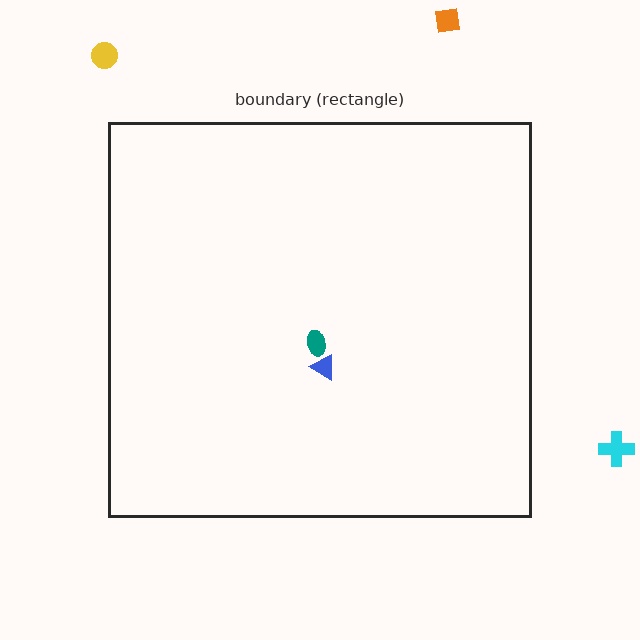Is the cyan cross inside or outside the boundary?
Outside.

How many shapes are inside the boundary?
2 inside, 3 outside.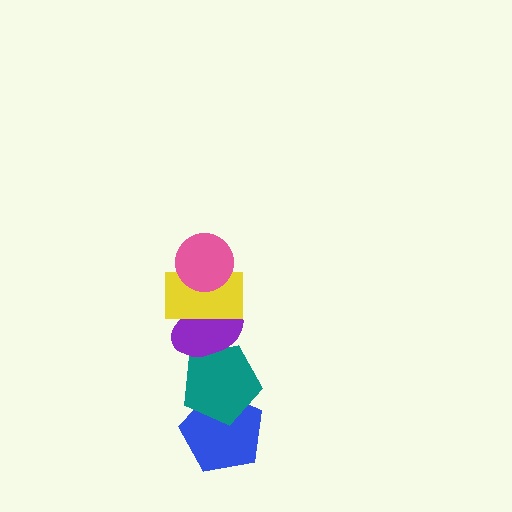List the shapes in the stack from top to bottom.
From top to bottom: the pink circle, the yellow rectangle, the purple ellipse, the teal pentagon, the blue pentagon.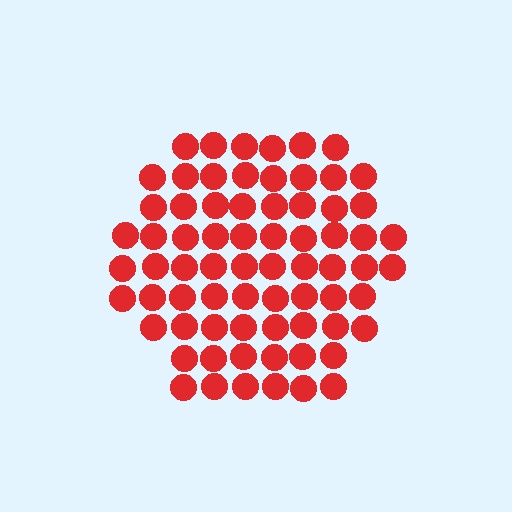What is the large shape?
The large shape is a hexagon.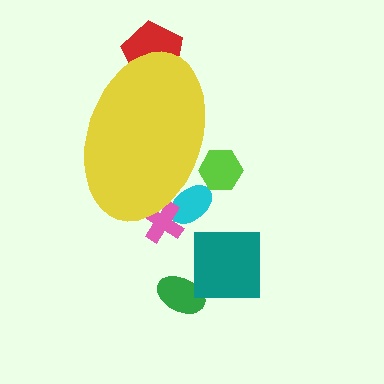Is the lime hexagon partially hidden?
Yes, the lime hexagon is partially hidden behind the yellow ellipse.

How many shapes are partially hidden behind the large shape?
4 shapes are partially hidden.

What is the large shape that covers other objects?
A yellow ellipse.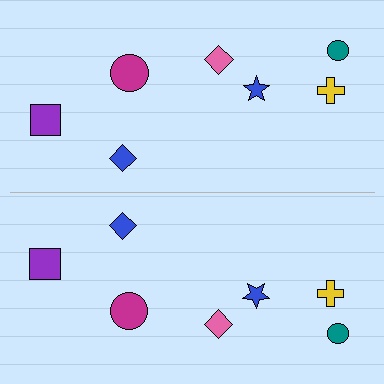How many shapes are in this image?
There are 14 shapes in this image.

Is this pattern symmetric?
Yes, this pattern has bilateral (reflection) symmetry.